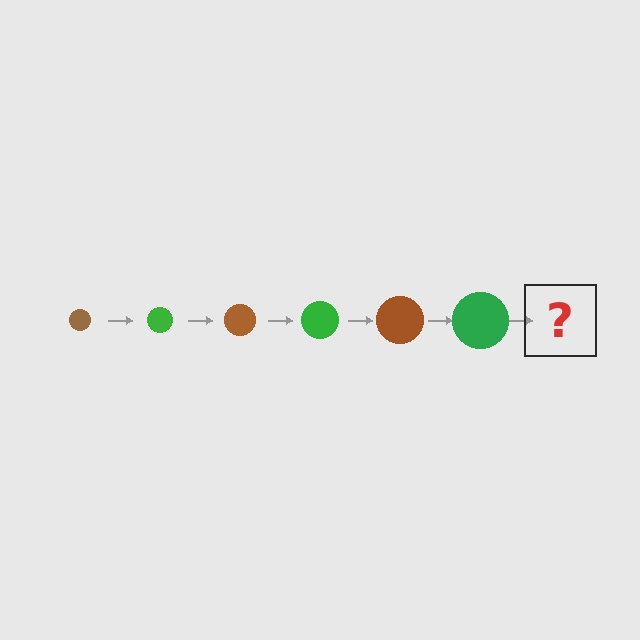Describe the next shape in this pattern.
It should be a brown circle, larger than the previous one.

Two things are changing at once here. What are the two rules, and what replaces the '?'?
The two rules are that the circle grows larger each step and the color cycles through brown and green. The '?' should be a brown circle, larger than the previous one.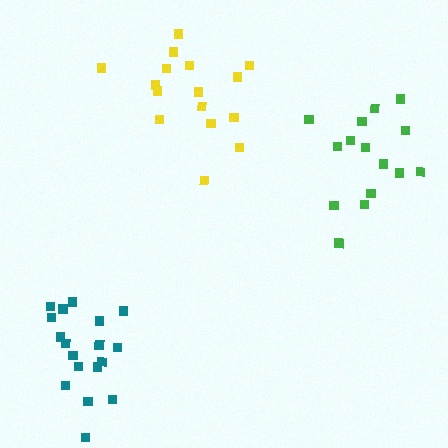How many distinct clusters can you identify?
There are 3 distinct clusters.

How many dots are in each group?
Group 1: 16 dots, Group 2: 15 dots, Group 3: 18 dots (49 total).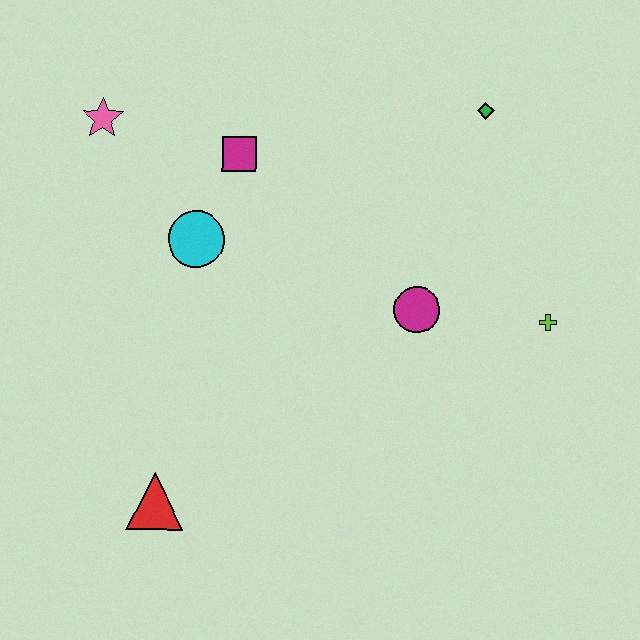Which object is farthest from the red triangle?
The green diamond is farthest from the red triangle.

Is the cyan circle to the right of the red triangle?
Yes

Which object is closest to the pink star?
The magenta square is closest to the pink star.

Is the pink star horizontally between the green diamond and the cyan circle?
No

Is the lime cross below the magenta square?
Yes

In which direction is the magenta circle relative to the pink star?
The magenta circle is to the right of the pink star.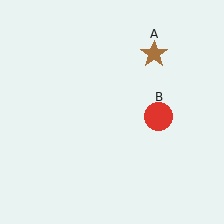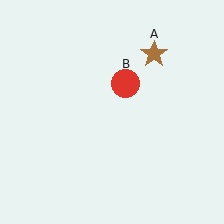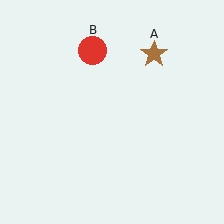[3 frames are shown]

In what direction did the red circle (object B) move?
The red circle (object B) moved up and to the left.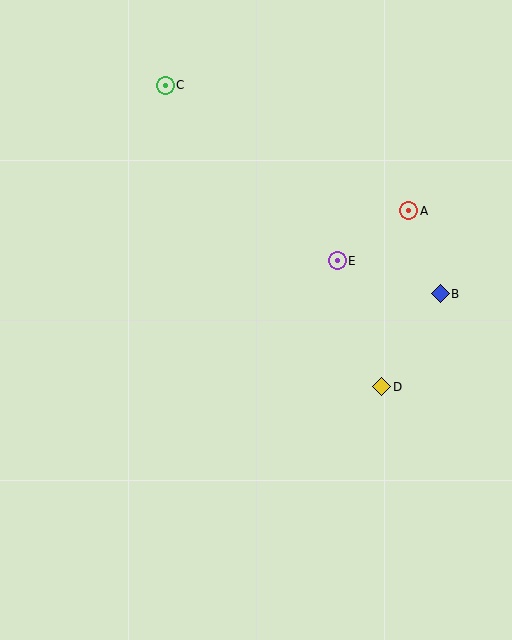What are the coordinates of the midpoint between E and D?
The midpoint between E and D is at (359, 324).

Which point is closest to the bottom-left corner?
Point D is closest to the bottom-left corner.